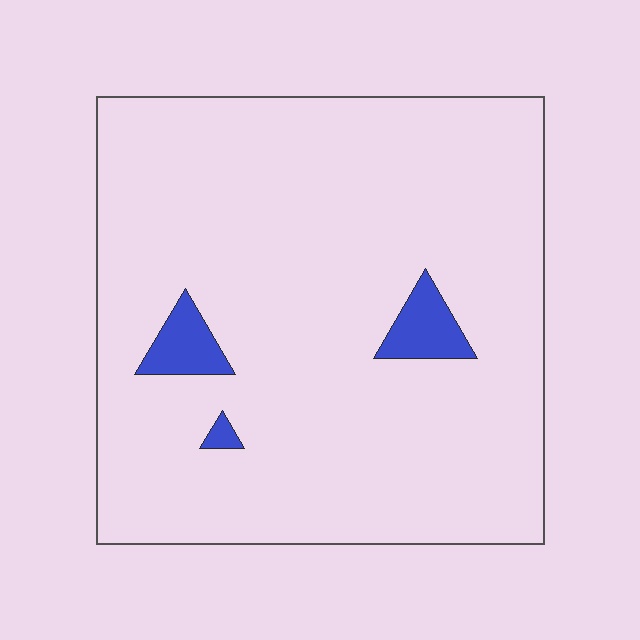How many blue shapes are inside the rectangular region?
3.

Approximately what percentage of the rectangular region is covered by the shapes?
Approximately 5%.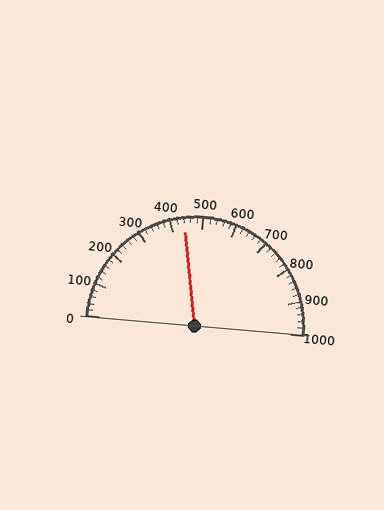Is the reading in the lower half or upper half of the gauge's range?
The reading is in the lower half of the range (0 to 1000).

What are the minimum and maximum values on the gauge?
The gauge ranges from 0 to 1000.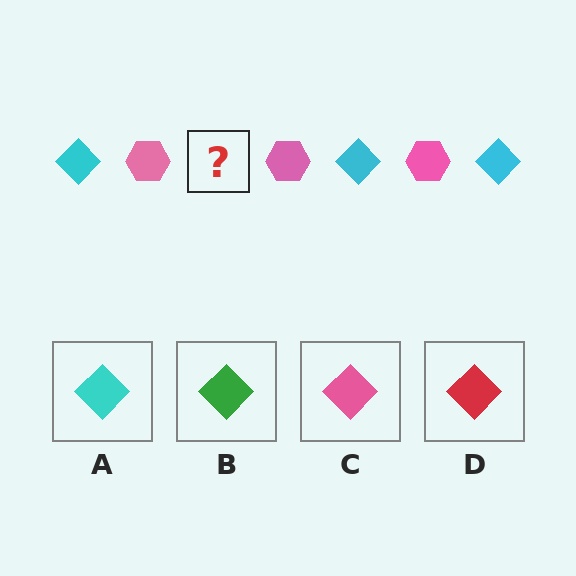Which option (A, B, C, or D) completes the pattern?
A.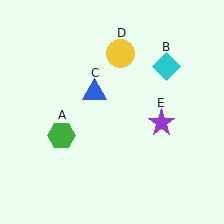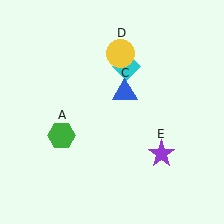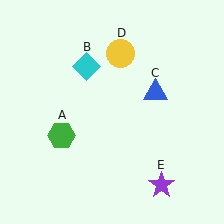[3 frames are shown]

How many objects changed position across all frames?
3 objects changed position: cyan diamond (object B), blue triangle (object C), purple star (object E).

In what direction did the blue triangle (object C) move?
The blue triangle (object C) moved right.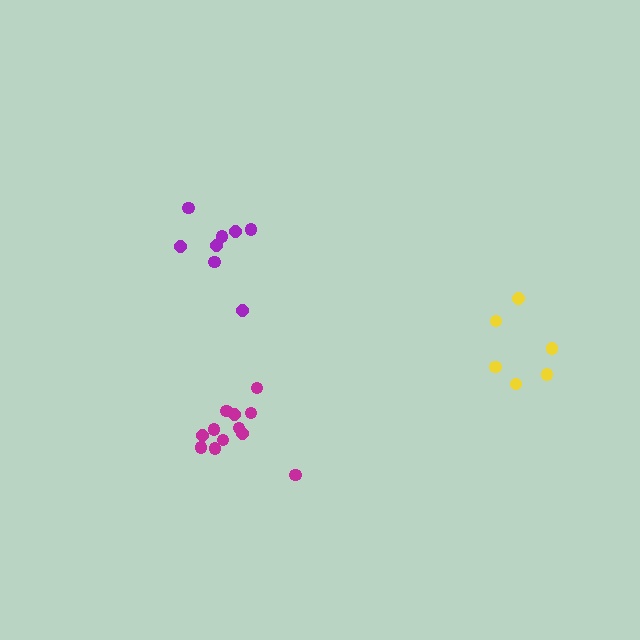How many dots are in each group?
Group 1: 12 dots, Group 2: 8 dots, Group 3: 6 dots (26 total).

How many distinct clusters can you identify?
There are 3 distinct clusters.